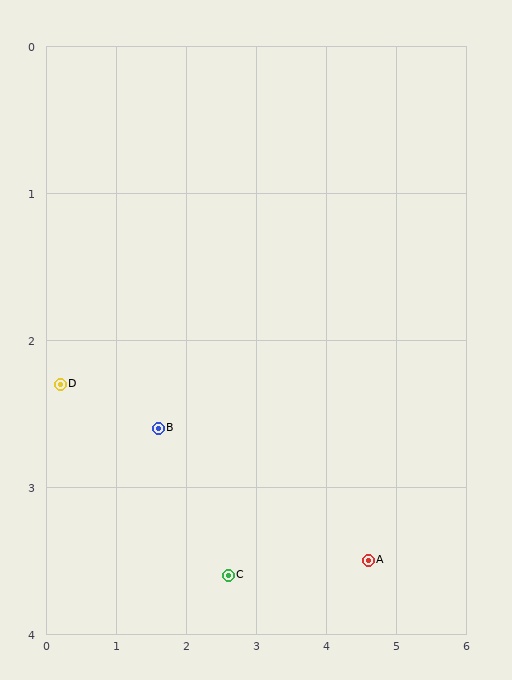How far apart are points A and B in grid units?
Points A and B are about 3.1 grid units apart.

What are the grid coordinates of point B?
Point B is at approximately (1.6, 2.6).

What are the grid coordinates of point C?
Point C is at approximately (2.6, 3.6).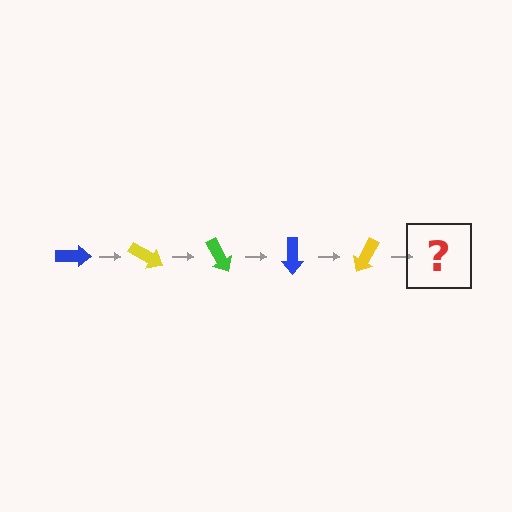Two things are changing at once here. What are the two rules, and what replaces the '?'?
The two rules are that it rotates 30 degrees each step and the color cycles through blue, yellow, and green. The '?' should be a green arrow, rotated 150 degrees from the start.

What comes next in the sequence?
The next element should be a green arrow, rotated 150 degrees from the start.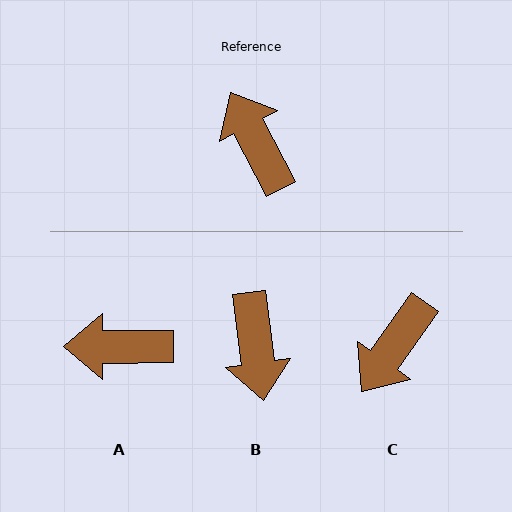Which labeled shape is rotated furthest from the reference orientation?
B, about 160 degrees away.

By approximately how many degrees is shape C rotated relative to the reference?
Approximately 117 degrees counter-clockwise.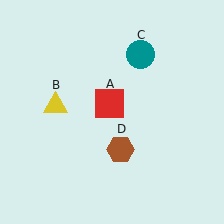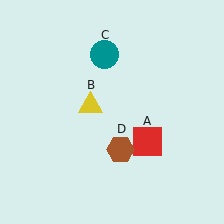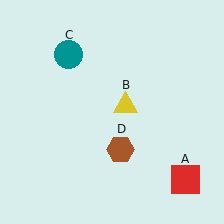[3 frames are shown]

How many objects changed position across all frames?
3 objects changed position: red square (object A), yellow triangle (object B), teal circle (object C).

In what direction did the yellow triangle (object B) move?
The yellow triangle (object B) moved right.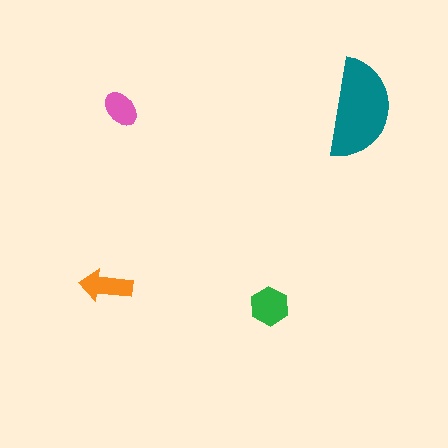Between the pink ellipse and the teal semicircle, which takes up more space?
The teal semicircle.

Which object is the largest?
The teal semicircle.